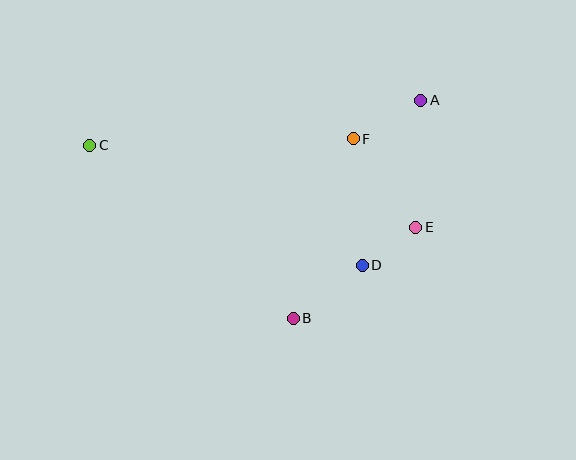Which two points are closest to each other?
Points D and E are closest to each other.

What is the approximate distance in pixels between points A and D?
The distance between A and D is approximately 175 pixels.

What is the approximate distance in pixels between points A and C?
The distance between A and C is approximately 334 pixels.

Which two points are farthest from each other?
Points C and E are farthest from each other.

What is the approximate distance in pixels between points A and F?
The distance between A and F is approximately 78 pixels.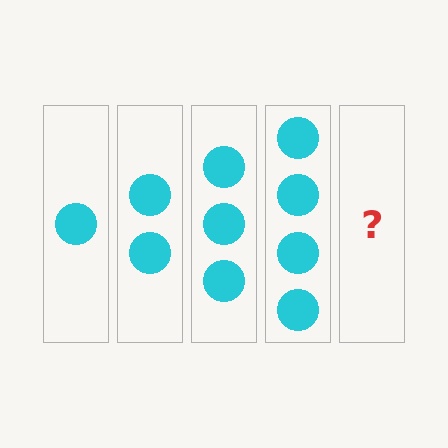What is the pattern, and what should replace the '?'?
The pattern is that each step adds one more circle. The '?' should be 5 circles.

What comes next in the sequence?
The next element should be 5 circles.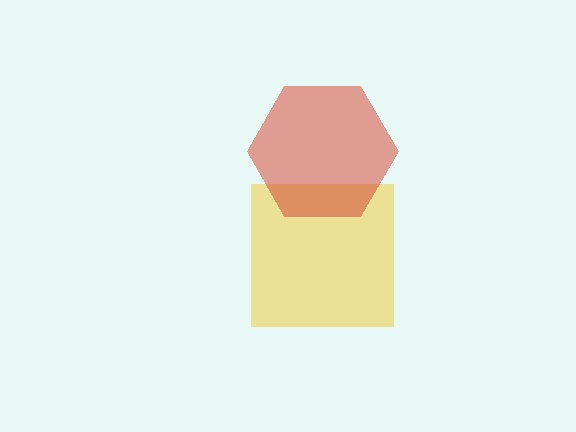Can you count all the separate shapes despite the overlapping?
Yes, there are 2 separate shapes.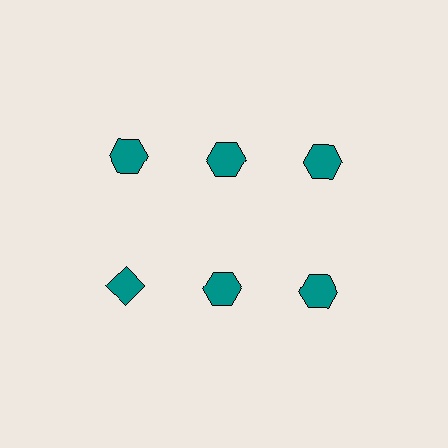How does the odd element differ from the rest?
It has a different shape: diamond instead of hexagon.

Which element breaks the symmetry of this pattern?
The teal diamond in the second row, leftmost column breaks the symmetry. All other shapes are teal hexagons.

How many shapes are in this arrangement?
There are 6 shapes arranged in a grid pattern.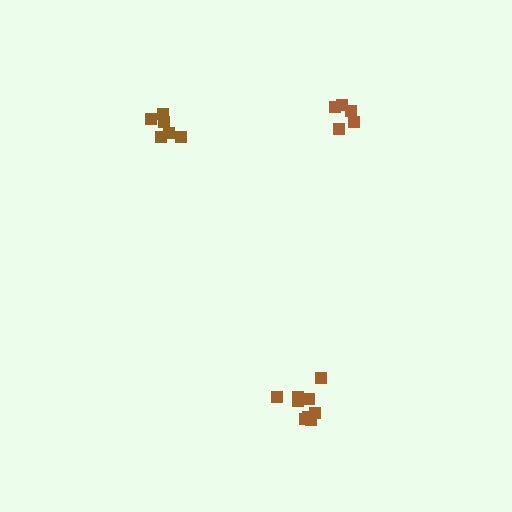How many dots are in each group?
Group 1: 9 dots, Group 2: 6 dots, Group 3: 5 dots (20 total).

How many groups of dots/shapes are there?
There are 3 groups.